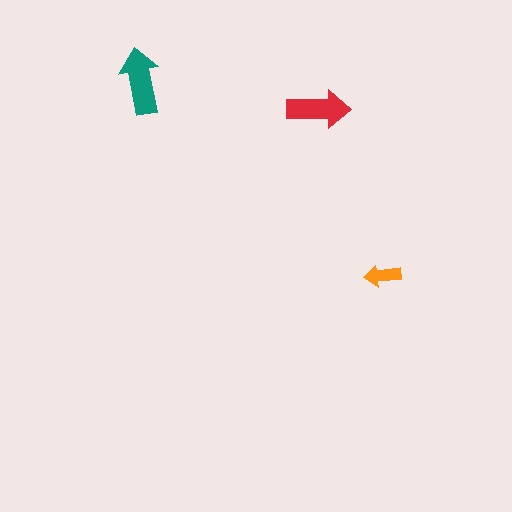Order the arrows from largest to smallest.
the teal one, the red one, the orange one.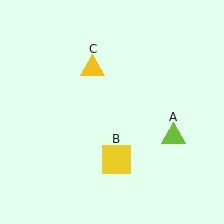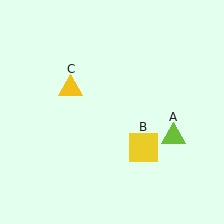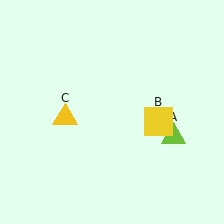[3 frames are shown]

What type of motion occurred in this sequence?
The yellow square (object B), yellow triangle (object C) rotated counterclockwise around the center of the scene.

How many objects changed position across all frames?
2 objects changed position: yellow square (object B), yellow triangle (object C).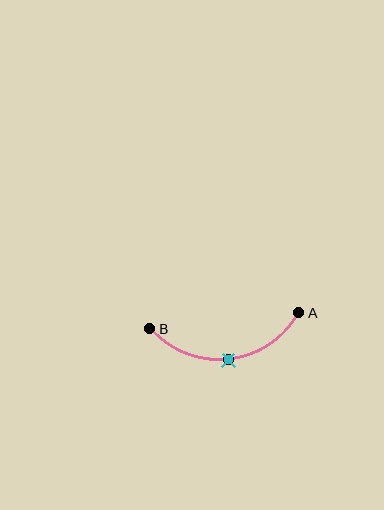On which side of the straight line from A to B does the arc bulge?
The arc bulges below the straight line connecting A and B.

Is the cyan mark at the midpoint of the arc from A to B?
Yes. The cyan mark lies on the arc at equal arc-length from both A and B — it is the arc midpoint.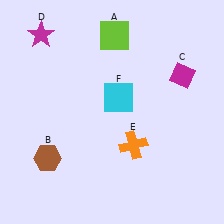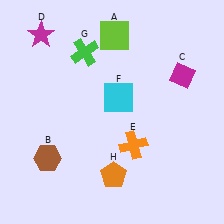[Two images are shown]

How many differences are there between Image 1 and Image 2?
There are 2 differences between the two images.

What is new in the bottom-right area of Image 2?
An orange pentagon (H) was added in the bottom-right area of Image 2.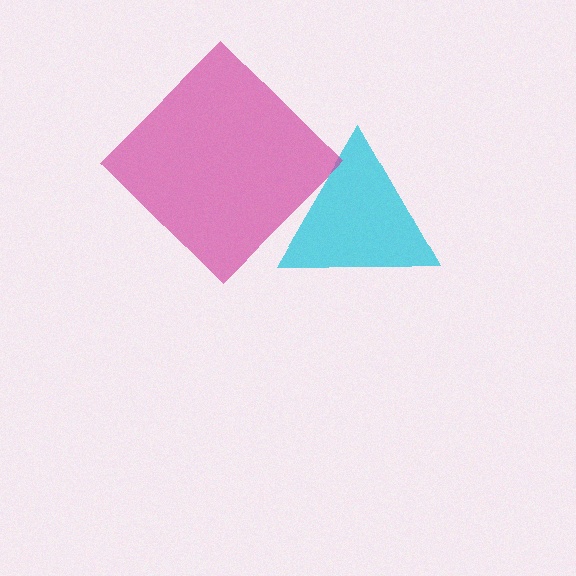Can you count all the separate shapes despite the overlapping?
Yes, there are 2 separate shapes.